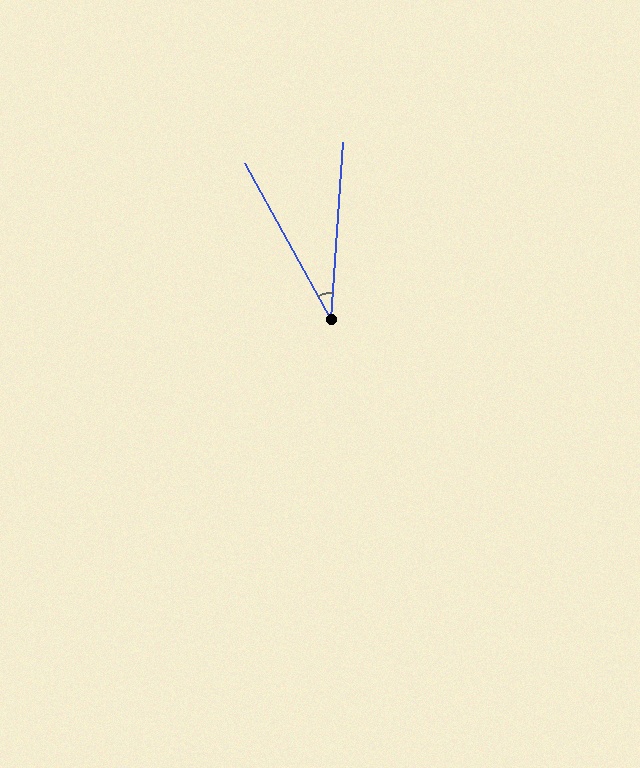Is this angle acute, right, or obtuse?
It is acute.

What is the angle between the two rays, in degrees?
Approximately 33 degrees.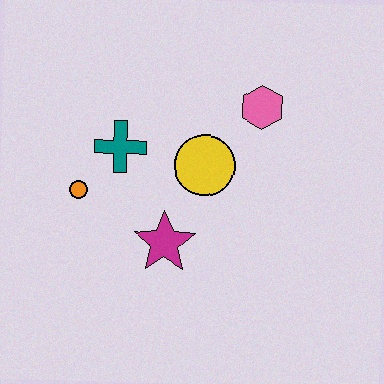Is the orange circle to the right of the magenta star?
No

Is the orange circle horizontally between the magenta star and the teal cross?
No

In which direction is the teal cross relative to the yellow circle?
The teal cross is to the left of the yellow circle.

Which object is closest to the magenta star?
The yellow circle is closest to the magenta star.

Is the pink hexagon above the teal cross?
Yes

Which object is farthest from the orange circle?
The pink hexagon is farthest from the orange circle.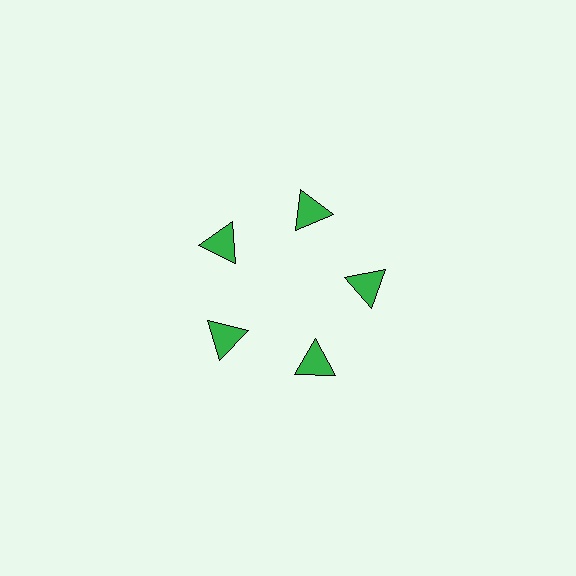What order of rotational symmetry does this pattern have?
This pattern has 5-fold rotational symmetry.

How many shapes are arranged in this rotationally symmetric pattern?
There are 5 shapes, arranged in 5 groups of 1.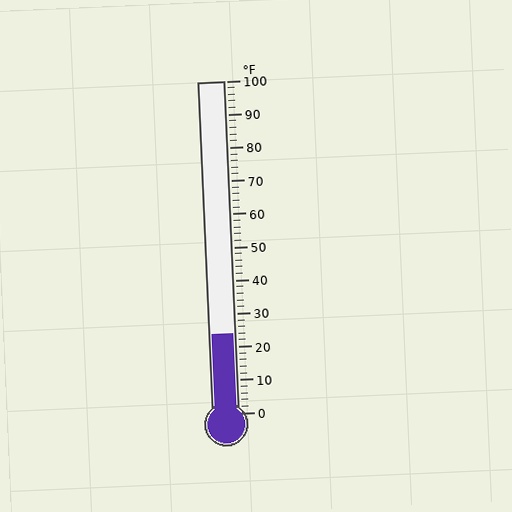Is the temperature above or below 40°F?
The temperature is below 40°F.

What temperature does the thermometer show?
The thermometer shows approximately 24°F.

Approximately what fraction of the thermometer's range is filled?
The thermometer is filled to approximately 25% of its range.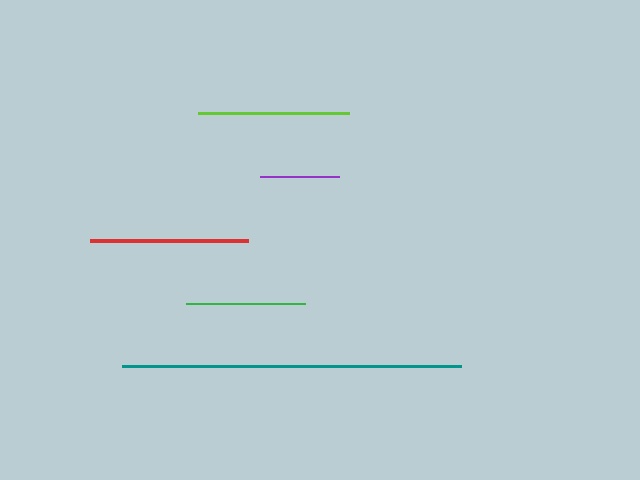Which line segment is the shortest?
The purple line is the shortest at approximately 78 pixels.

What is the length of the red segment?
The red segment is approximately 159 pixels long.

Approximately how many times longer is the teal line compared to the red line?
The teal line is approximately 2.1 times the length of the red line.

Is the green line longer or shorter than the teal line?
The teal line is longer than the green line.